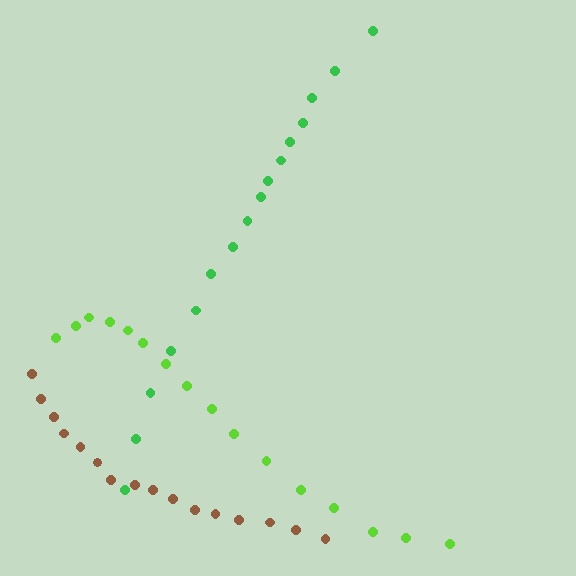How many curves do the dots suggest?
There are 3 distinct paths.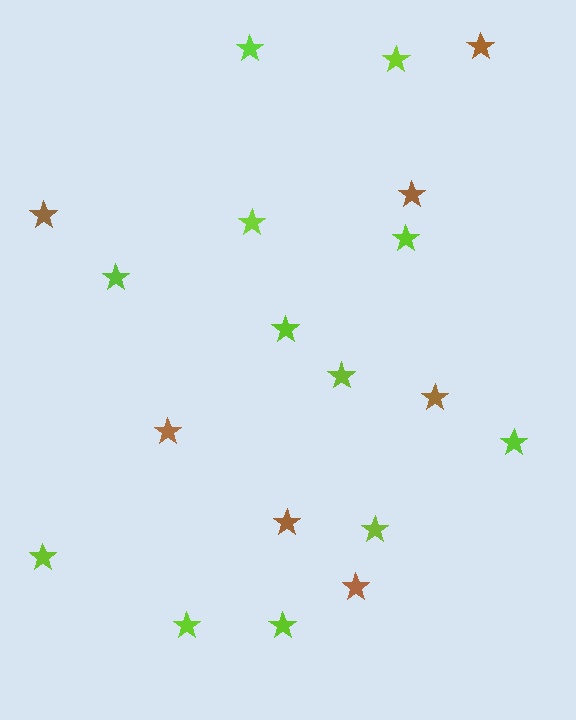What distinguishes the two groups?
There are 2 groups: one group of lime stars (12) and one group of brown stars (7).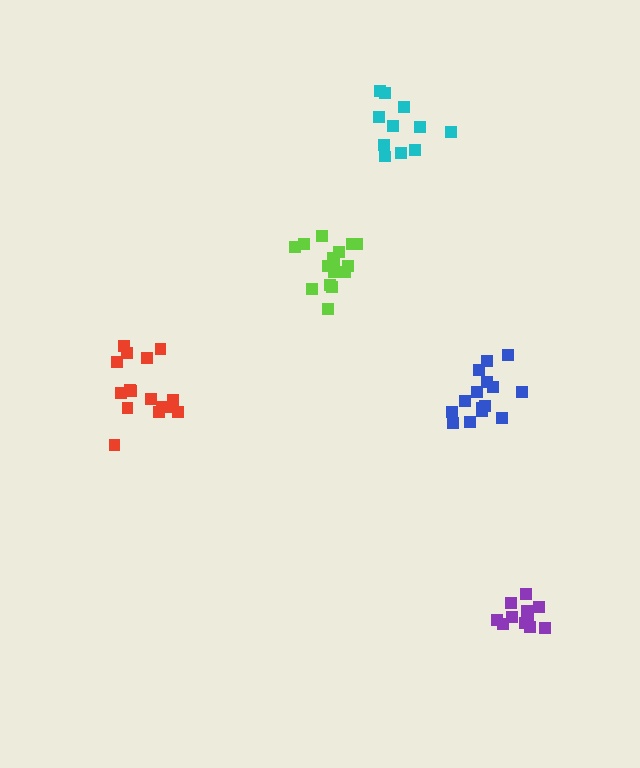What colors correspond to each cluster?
The clusters are colored: red, cyan, blue, lime, purple.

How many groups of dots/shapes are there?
There are 5 groups.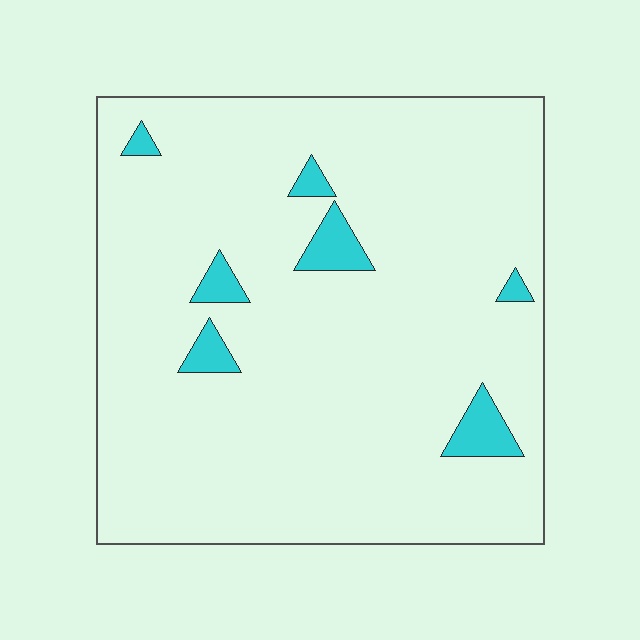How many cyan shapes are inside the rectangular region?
7.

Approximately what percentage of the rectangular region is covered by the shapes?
Approximately 5%.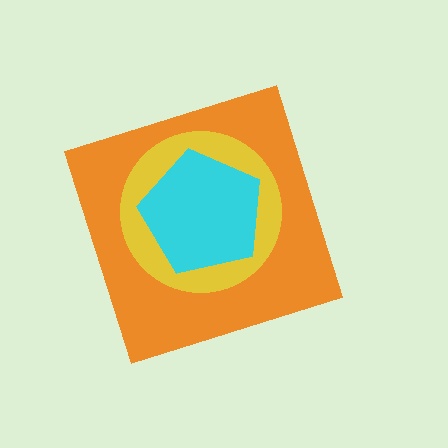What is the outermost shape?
The orange diamond.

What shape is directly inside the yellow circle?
The cyan pentagon.